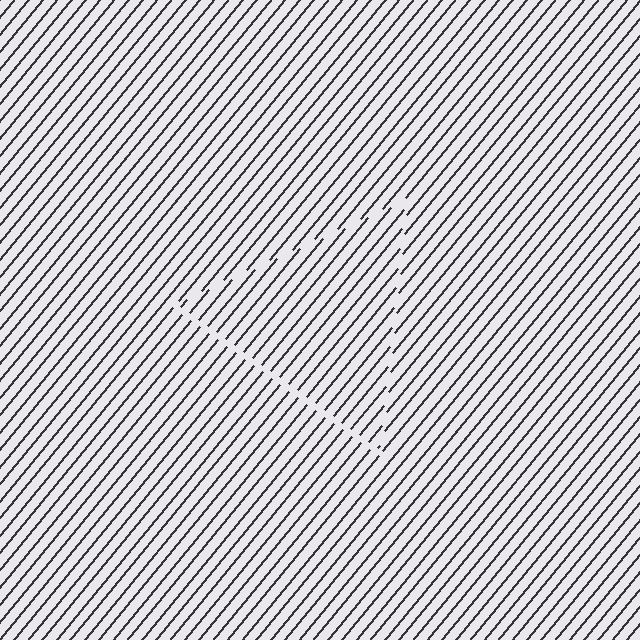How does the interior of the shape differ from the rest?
The interior of the shape contains the same grating, shifted by half a period — the contour is defined by the phase discontinuity where line-ends from the inner and outer gratings abut.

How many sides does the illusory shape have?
3 sides — the line-ends trace a triangle.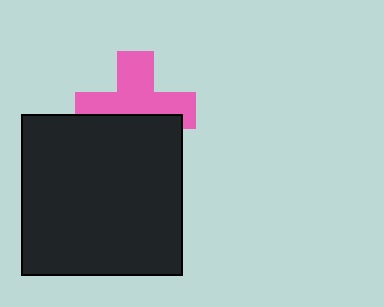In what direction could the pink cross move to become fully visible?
The pink cross could move up. That would shift it out from behind the black square entirely.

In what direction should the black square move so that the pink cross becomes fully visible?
The black square should move down. That is the shortest direction to clear the overlap and leave the pink cross fully visible.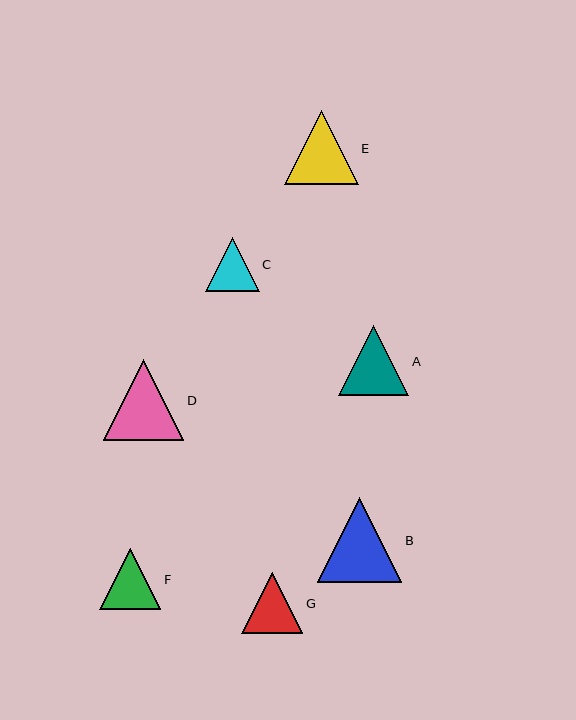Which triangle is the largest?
Triangle B is the largest with a size of approximately 84 pixels.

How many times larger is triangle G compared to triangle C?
Triangle G is approximately 1.1 times the size of triangle C.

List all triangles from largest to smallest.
From largest to smallest: B, D, E, A, F, G, C.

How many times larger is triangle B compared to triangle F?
Triangle B is approximately 1.4 times the size of triangle F.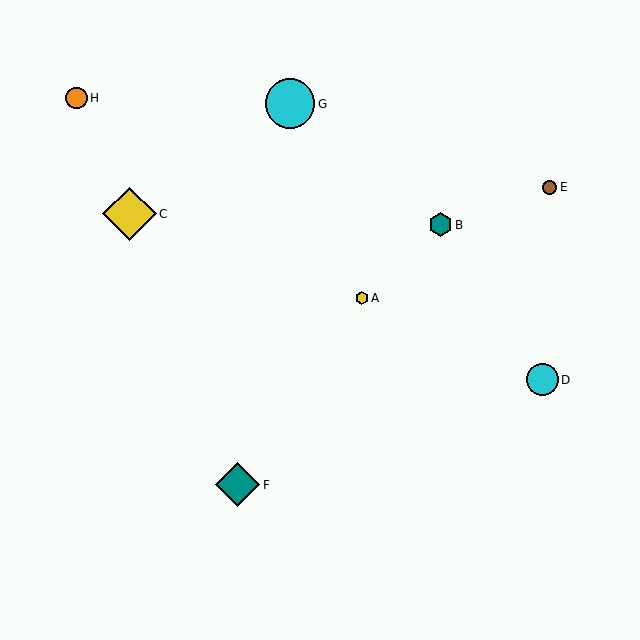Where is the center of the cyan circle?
The center of the cyan circle is at (543, 380).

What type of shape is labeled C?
Shape C is a yellow diamond.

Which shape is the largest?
The yellow diamond (labeled C) is the largest.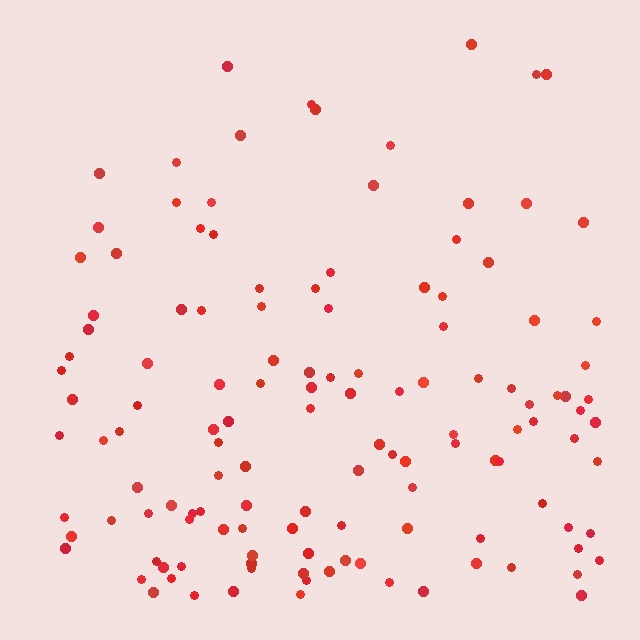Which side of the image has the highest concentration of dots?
The bottom.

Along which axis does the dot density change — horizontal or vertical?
Vertical.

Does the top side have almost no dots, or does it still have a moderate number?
Still a moderate number, just noticeably fewer than the bottom.